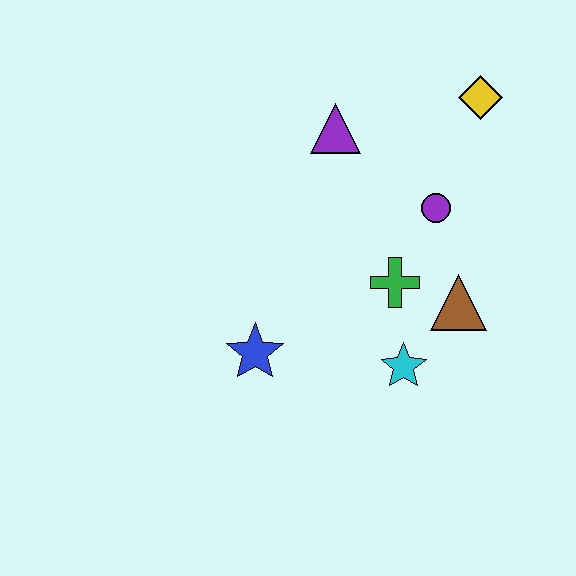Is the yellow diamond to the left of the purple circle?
No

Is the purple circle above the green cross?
Yes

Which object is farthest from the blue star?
The yellow diamond is farthest from the blue star.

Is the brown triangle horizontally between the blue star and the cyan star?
No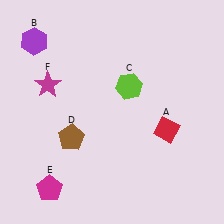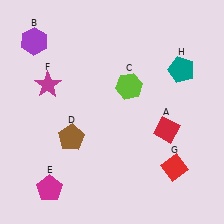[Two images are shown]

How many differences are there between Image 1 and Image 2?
There are 2 differences between the two images.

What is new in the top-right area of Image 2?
A teal pentagon (H) was added in the top-right area of Image 2.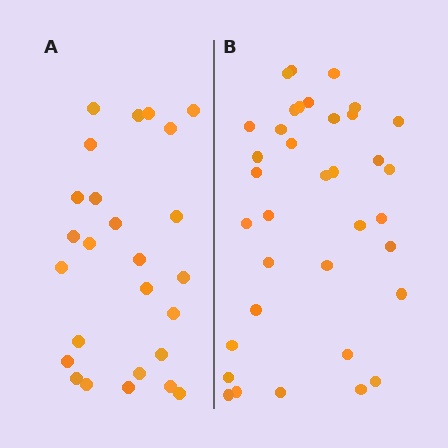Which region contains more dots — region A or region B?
Region B (the right region) has more dots.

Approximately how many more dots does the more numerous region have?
Region B has roughly 10 or so more dots than region A.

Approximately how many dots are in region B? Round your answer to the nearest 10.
About 40 dots. (The exact count is 36, which rounds to 40.)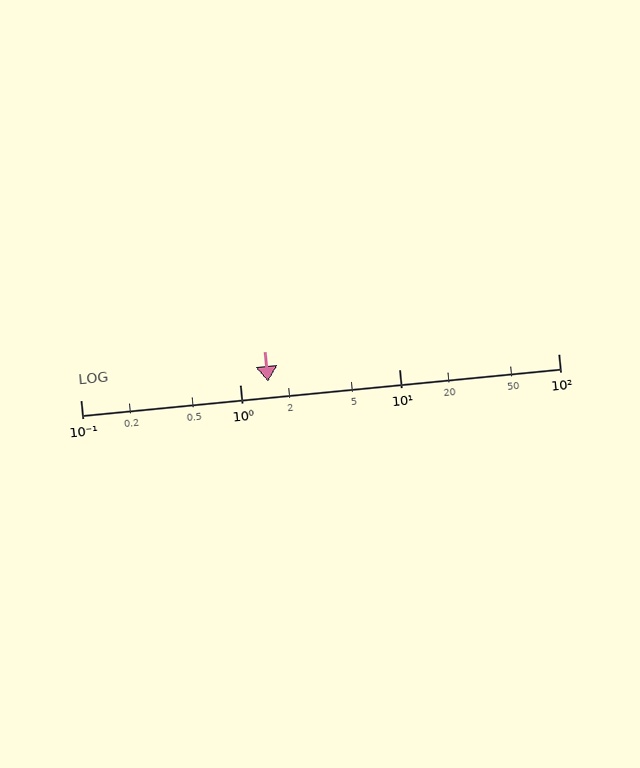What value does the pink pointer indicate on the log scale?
The pointer indicates approximately 1.5.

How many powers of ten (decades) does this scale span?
The scale spans 3 decades, from 0.1 to 100.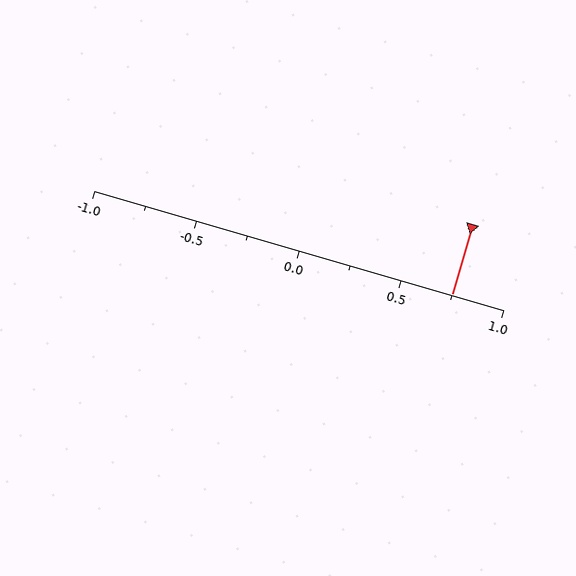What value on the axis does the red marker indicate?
The marker indicates approximately 0.75.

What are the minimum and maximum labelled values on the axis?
The axis runs from -1.0 to 1.0.